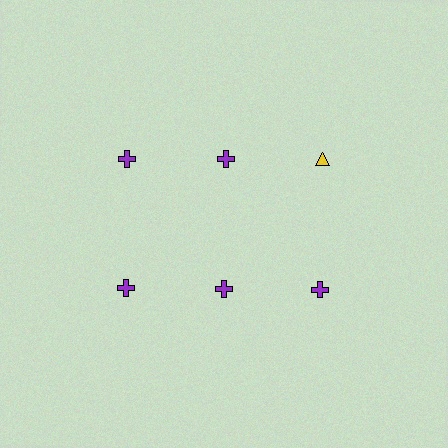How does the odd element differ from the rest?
It differs in both color (yellow instead of purple) and shape (triangle instead of cross).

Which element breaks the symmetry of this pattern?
The yellow triangle in the top row, center column breaks the symmetry. All other shapes are purple crosses.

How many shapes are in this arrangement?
There are 6 shapes arranged in a grid pattern.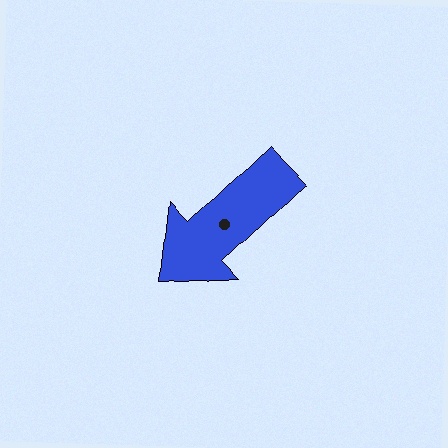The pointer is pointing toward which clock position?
Roughly 8 o'clock.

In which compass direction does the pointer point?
Southwest.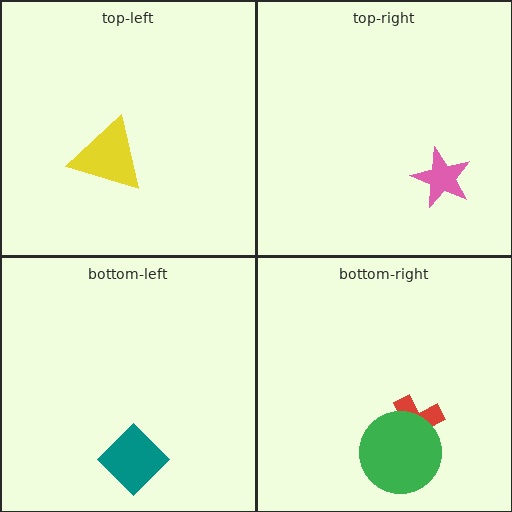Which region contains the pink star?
The top-right region.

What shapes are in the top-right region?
The pink star.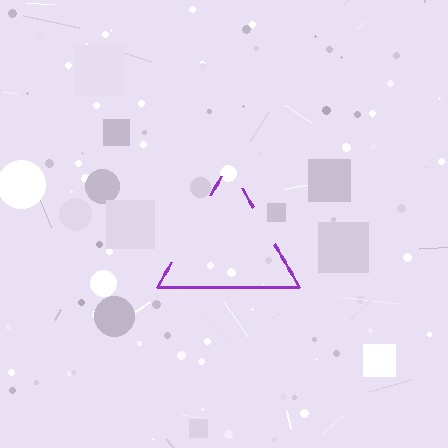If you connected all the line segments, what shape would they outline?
They would outline a triangle.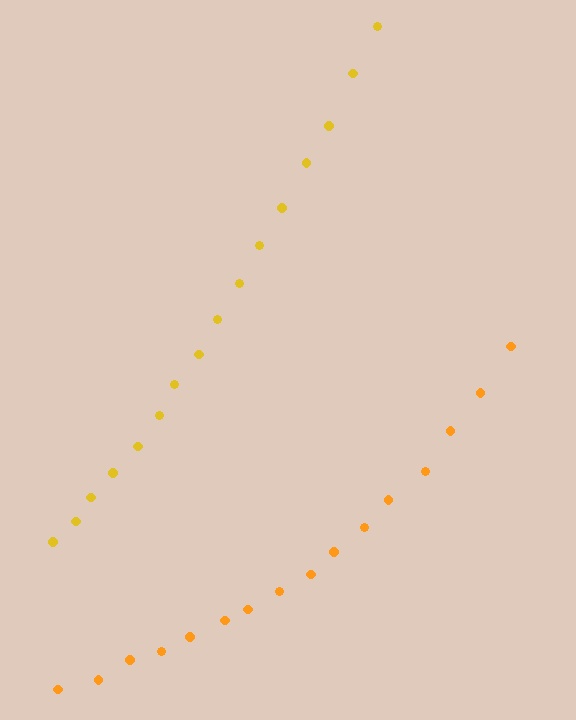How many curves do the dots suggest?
There are 2 distinct paths.